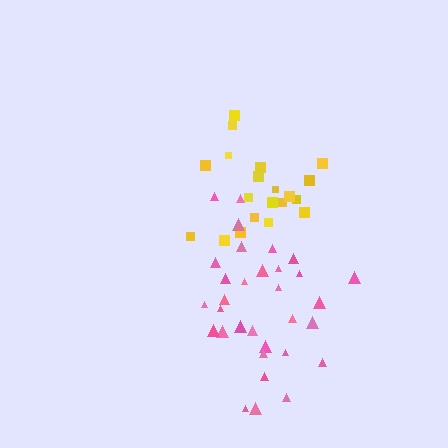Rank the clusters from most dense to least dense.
yellow, pink.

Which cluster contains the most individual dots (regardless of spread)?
Pink (32).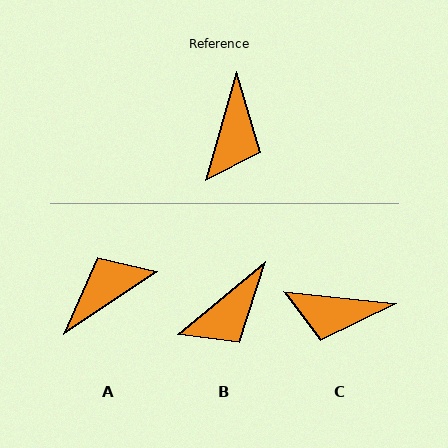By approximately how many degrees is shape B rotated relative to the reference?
Approximately 35 degrees clockwise.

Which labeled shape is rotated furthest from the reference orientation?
A, about 140 degrees away.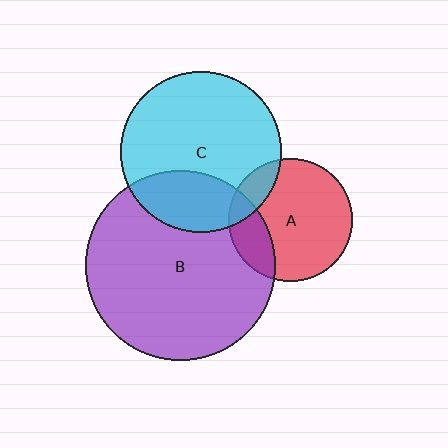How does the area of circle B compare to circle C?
Approximately 1.4 times.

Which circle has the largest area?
Circle B (purple).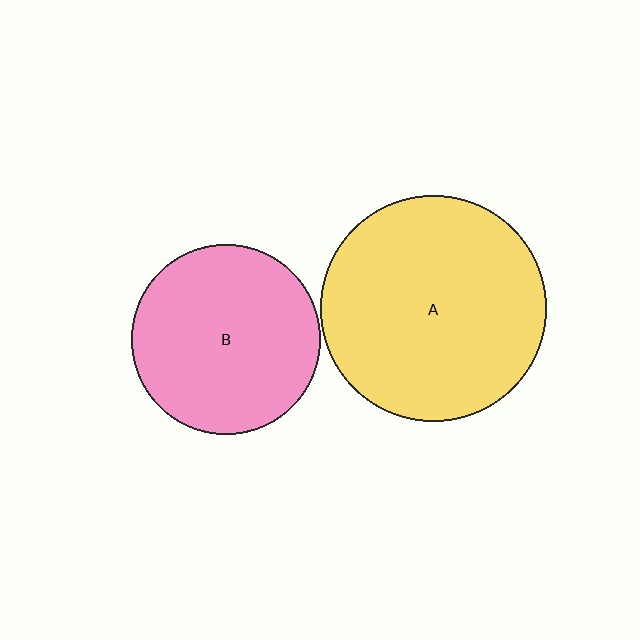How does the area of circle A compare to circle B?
Approximately 1.4 times.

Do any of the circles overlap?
No, none of the circles overlap.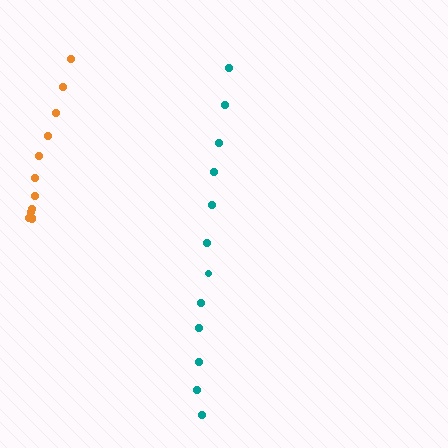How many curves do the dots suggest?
There are 2 distinct paths.